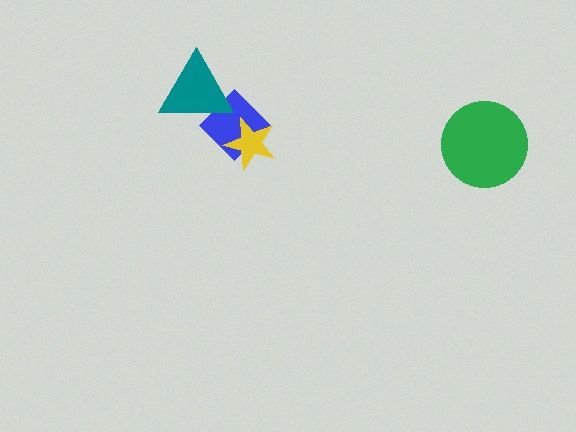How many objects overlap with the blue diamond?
2 objects overlap with the blue diamond.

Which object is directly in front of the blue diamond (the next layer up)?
The yellow star is directly in front of the blue diamond.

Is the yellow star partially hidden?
No, no other shape covers it.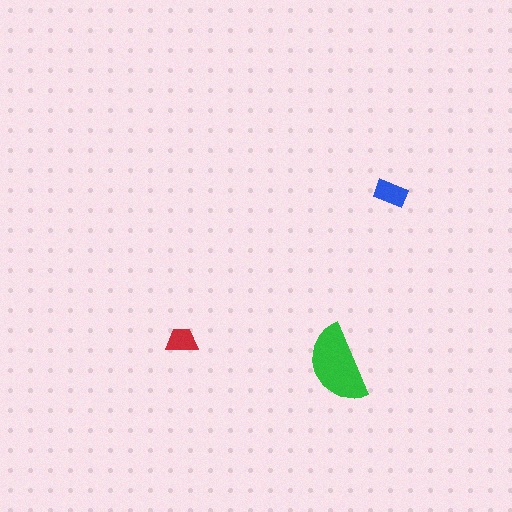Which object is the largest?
The green semicircle.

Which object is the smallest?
The red trapezoid.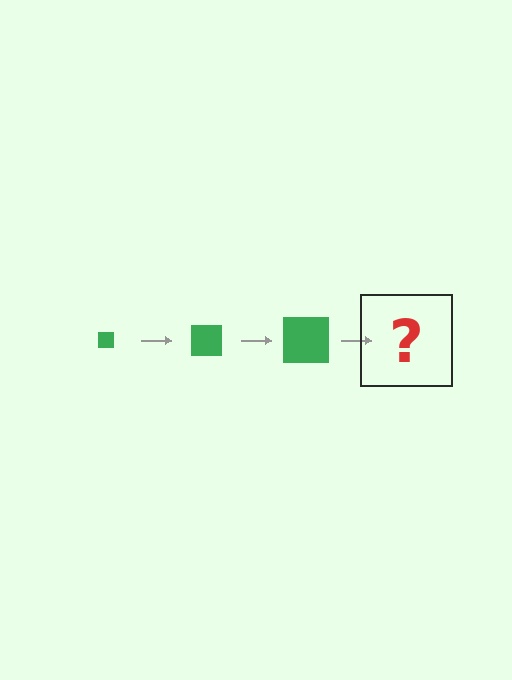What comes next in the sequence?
The next element should be a green square, larger than the previous one.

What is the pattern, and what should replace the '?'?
The pattern is that the square gets progressively larger each step. The '?' should be a green square, larger than the previous one.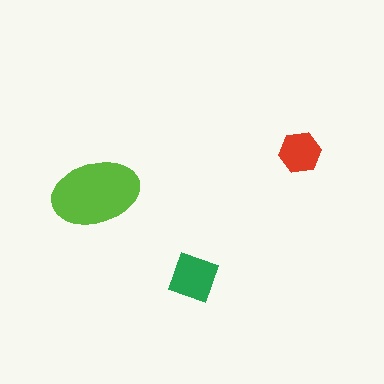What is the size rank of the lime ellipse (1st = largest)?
1st.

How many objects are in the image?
There are 3 objects in the image.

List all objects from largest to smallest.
The lime ellipse, the green diamond, the red hexagon.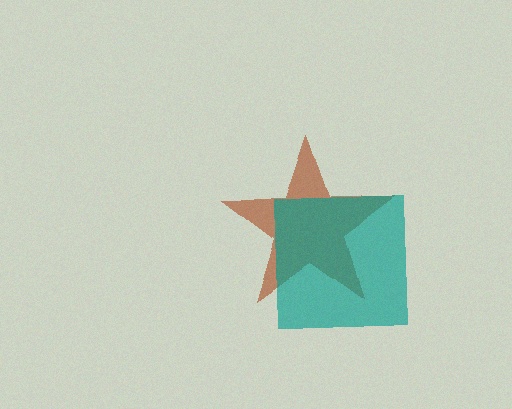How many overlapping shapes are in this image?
There are 2 overlapping shapes in the image.